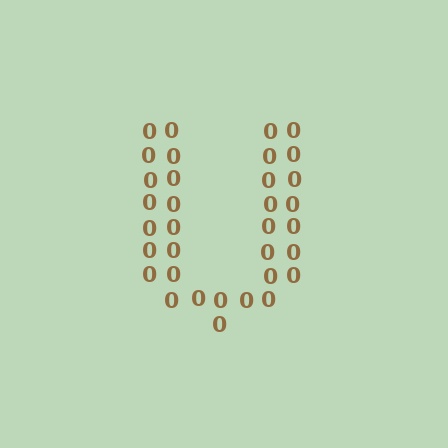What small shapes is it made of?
It is made of small digit 0's.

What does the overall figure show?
The overall figure shows the letter U.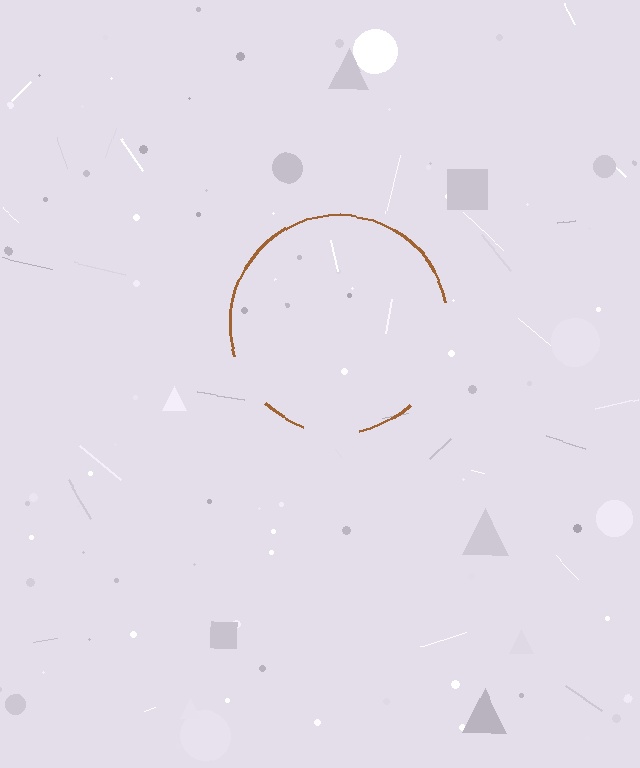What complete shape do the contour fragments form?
The contour fragments form a circle.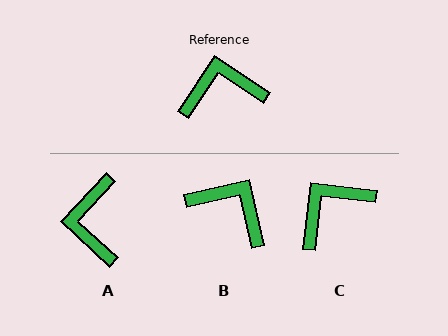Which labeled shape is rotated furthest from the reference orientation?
A, about 81 degrees away.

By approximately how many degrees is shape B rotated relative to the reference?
Approximately 44 degrees clockwise.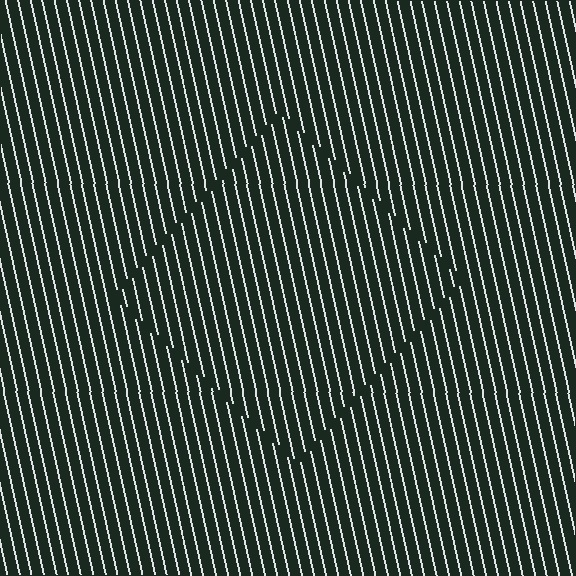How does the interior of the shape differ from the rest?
The interior of the shape contains the same grating, shifted by half a period — the contour is defined by the phase discontinuity where line-ends from the inner and outer gratings abut.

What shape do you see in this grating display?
An illusory square. The interior of the shape contains the same grating, shifted by half a period — the contour is defined by the phase discontinuity where line-ends from the inner and outer gratings abut.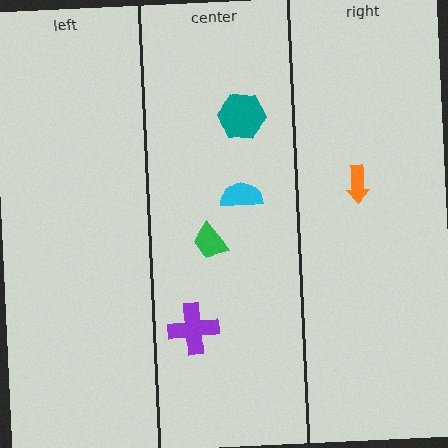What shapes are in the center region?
The purple cross, the teal hexagon, the cyan semicircle, the green trapezoid.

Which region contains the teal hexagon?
The center region.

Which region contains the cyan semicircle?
The center region.